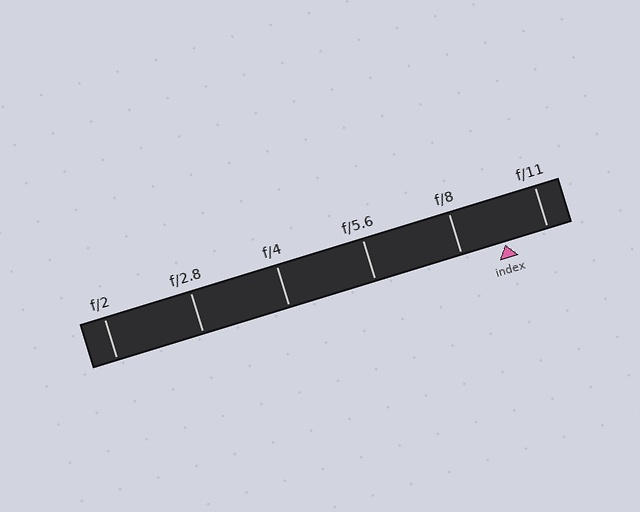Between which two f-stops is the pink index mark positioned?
The index mark is between f/8 and f/11.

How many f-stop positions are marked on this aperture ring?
There are 6 f-stop positions marked.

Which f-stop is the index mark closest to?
The index mark is closest to f/11.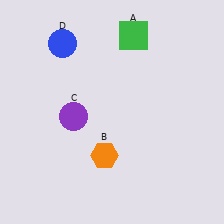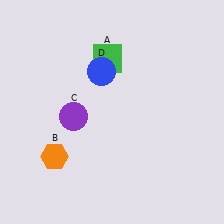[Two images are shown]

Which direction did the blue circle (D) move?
The blue circle (D) moved right.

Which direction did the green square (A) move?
The green square (A) moved left.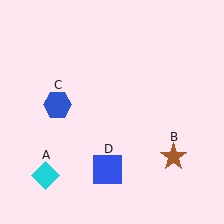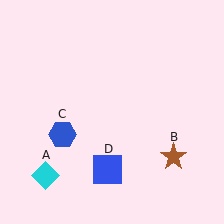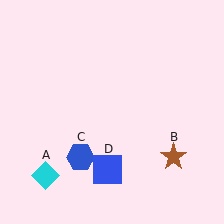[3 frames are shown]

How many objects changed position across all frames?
1 object changed position: blue hexagon (object C).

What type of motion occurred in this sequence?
The blue hexagon (object C) rotated counterclockwise around the center of the scene.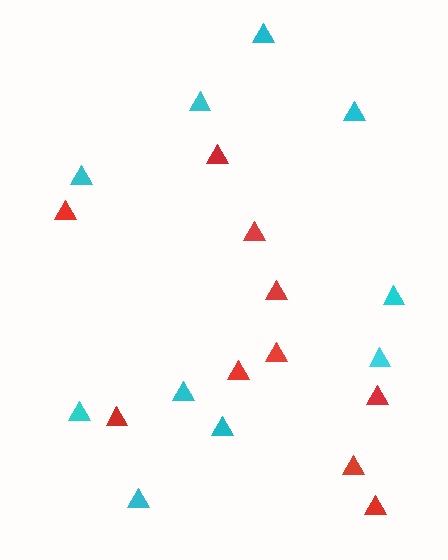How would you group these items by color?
There are 2 groups: one group of cyan triangles (10) and one group of red triangles (10).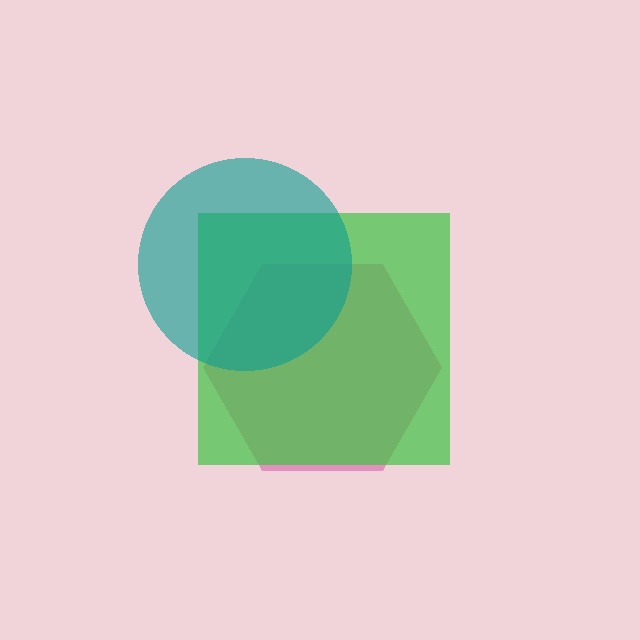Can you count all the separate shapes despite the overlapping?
Yes, there are 3 separate shapes.